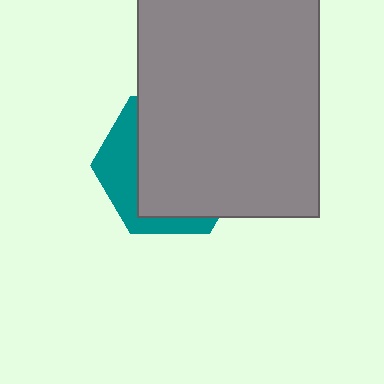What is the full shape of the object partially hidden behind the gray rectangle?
The partially hidden object is a teal hexagon.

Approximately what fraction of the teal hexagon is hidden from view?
Roughly 70% of the teal hexagon is hidden behind the gray rectangle.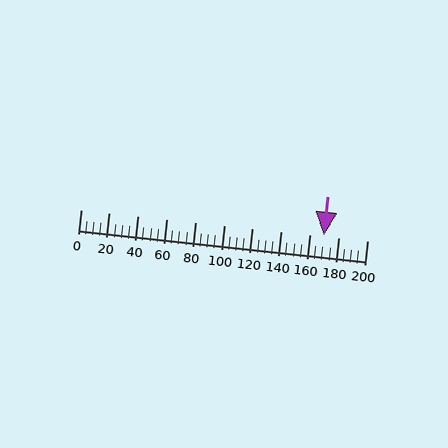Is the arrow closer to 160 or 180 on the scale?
The arrow is closer to 180.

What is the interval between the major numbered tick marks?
The major tick marks are spaced 20 units apart.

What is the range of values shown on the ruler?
The ruler shows values from 0 to 200.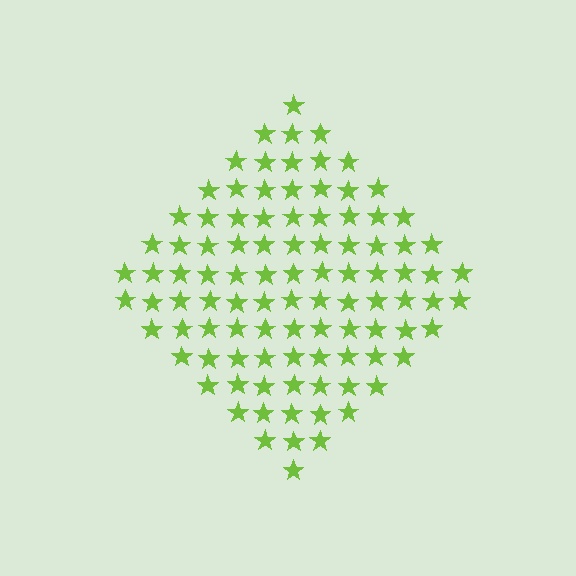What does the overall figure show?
The overall figure shows a diamond.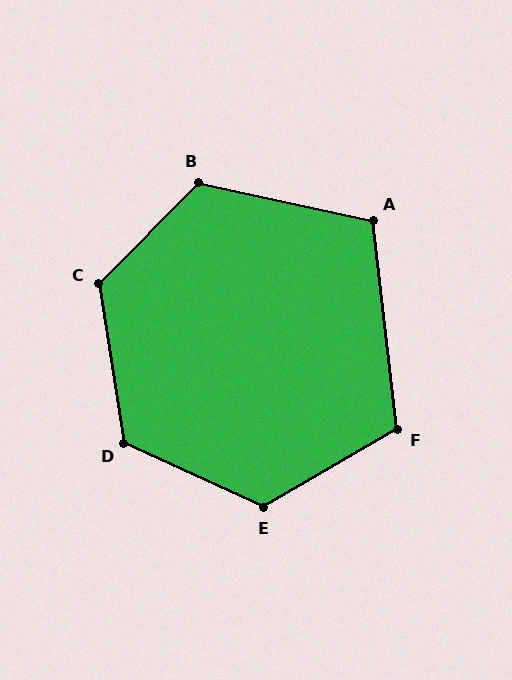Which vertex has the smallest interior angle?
A, at approximately 109 degrees.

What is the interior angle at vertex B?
Approximately 123 degrees (obtuse).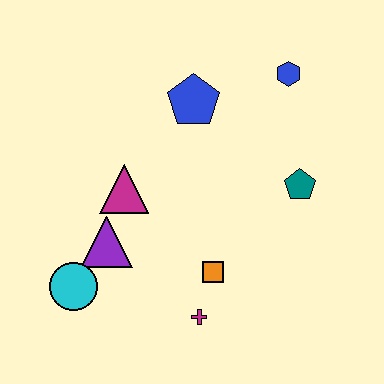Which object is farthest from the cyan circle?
The blue hexagon is farthest from the cyan circle.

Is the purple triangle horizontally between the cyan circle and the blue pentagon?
Yes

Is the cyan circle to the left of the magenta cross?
Yes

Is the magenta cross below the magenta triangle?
Yes